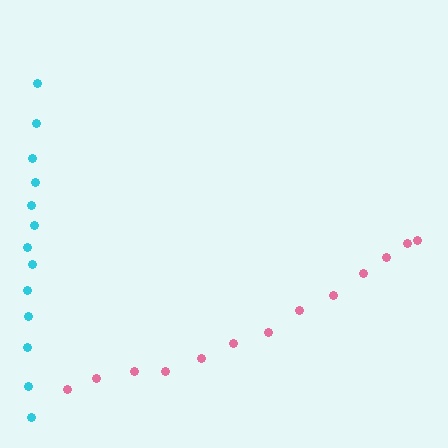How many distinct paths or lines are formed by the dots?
There are 2 distinct paths.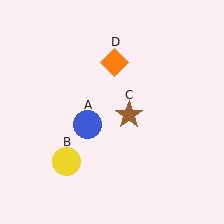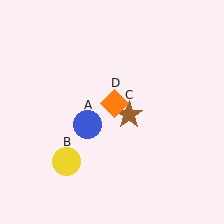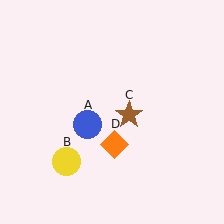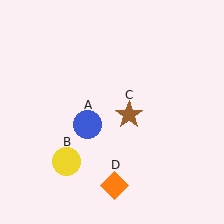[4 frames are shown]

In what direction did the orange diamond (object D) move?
The orange diamond (object D) moved down.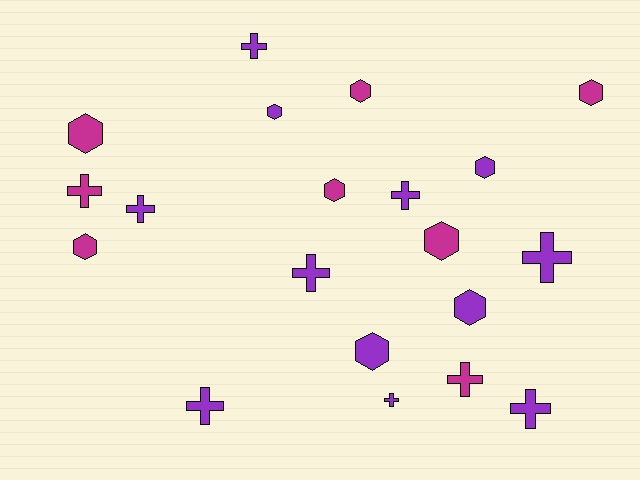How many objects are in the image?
There are 20 objects.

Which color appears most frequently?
Purple, with 12 objects.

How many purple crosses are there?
There are 8 purple crosses.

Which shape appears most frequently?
Cross, with 10 objects.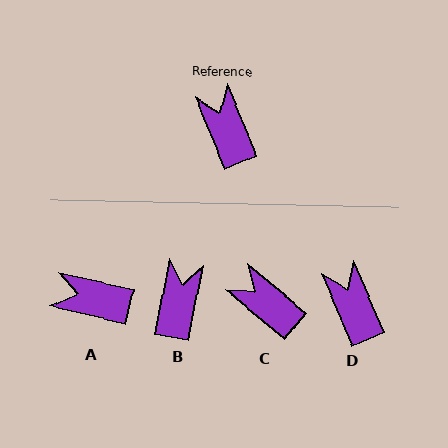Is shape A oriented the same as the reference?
No, it is off by about 54 degrees.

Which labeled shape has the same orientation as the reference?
D.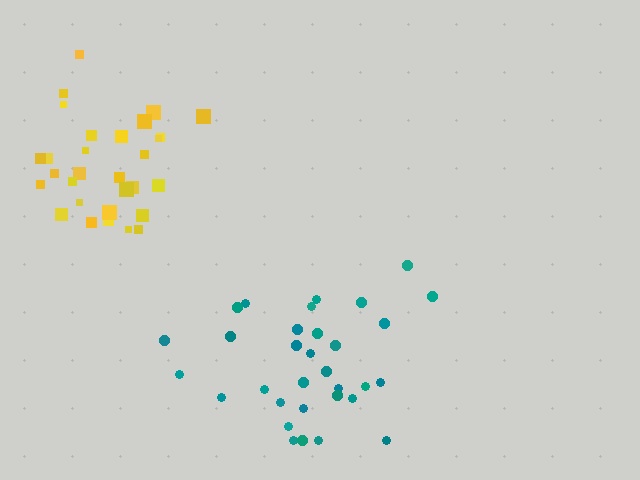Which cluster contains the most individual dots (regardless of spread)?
Teal (32).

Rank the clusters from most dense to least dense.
yellow, teal.